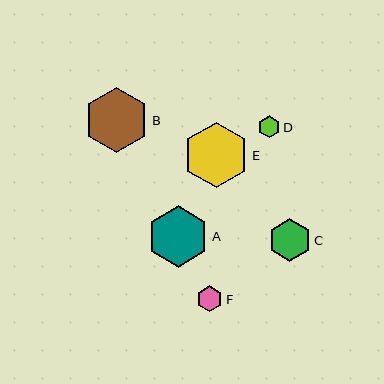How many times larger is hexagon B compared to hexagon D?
Hexagon B is approximately 3.0 times the size of hexagon D.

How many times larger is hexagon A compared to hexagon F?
Hexagon A is approximately 2.3 times the size of hexagon F.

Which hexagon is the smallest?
Hexagon D is the smallest with a size of approximately 22 pixels.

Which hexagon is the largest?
Hexagon E is the largest with a size of approximately 65 pixels.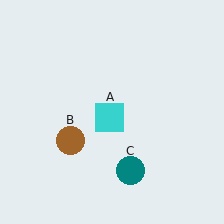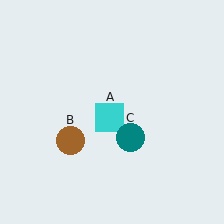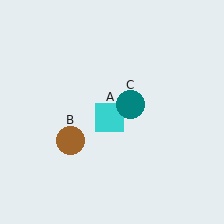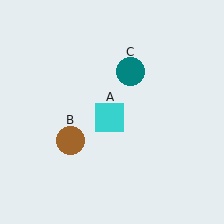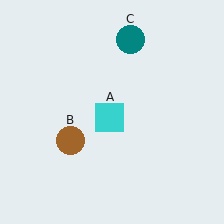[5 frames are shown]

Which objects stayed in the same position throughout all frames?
Cyan square (object A) and brown circle (object B) remained stationary.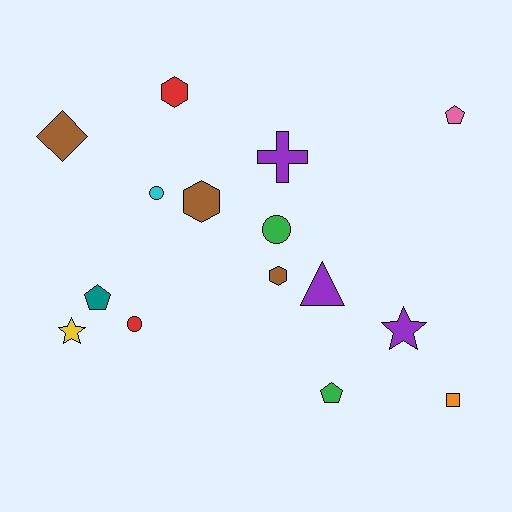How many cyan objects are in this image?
There is 1 cyan object.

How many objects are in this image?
There are 15 objects.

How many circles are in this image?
There are 3 circles.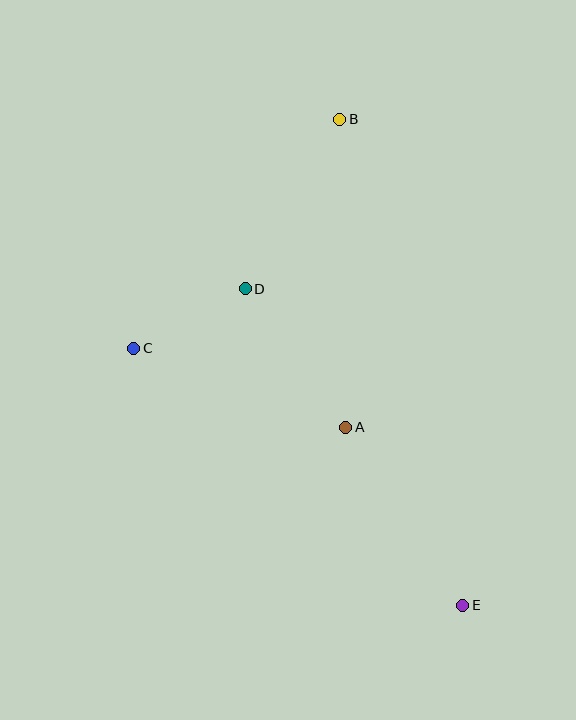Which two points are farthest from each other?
Points B and E are farthest from each other.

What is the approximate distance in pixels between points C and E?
The distance between C and E is approximately 418 pixels.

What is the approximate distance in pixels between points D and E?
The distance between D and E is approximately 384 pixels.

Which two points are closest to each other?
Points C and D are closest to each other.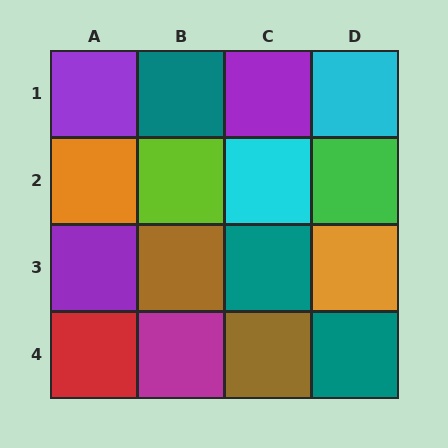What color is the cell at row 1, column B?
Teal.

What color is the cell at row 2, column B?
Lime.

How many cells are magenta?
1 cell is magenta.